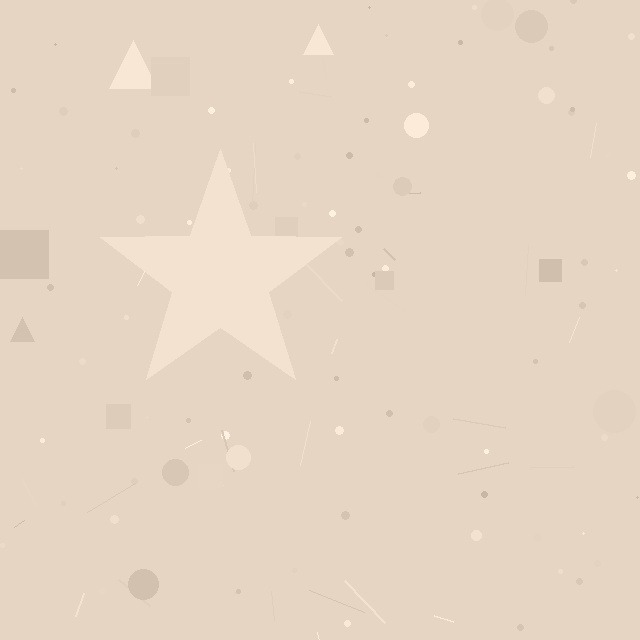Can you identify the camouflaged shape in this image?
The camouflaged shape is a star.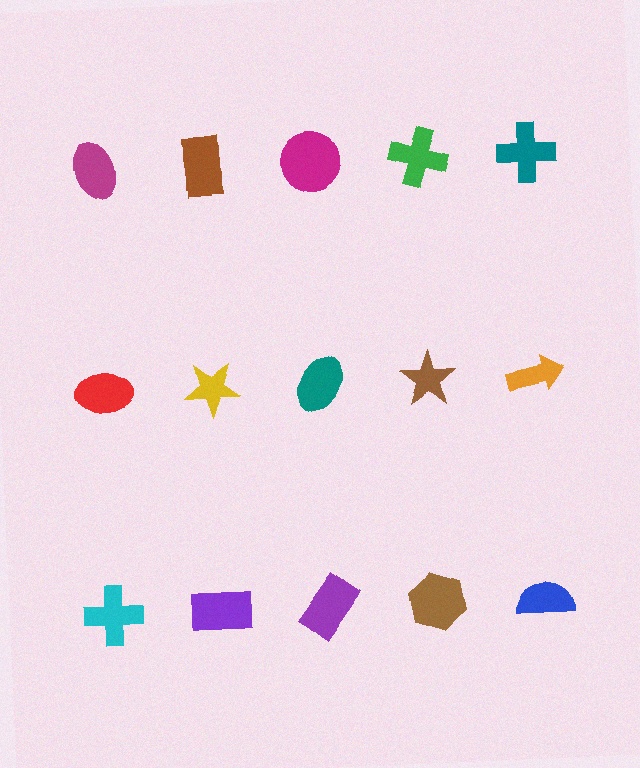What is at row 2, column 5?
An orange arrow.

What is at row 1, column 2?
A brown rectangle.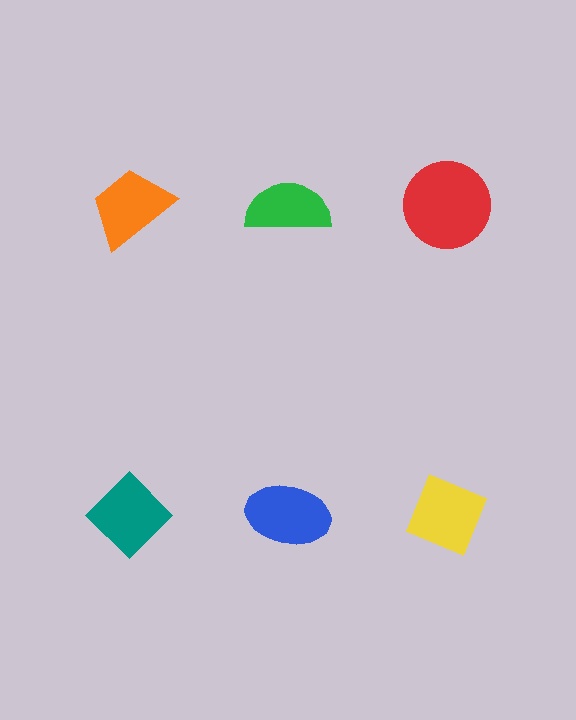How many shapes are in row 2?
3 shapes.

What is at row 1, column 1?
An orange trapezoid.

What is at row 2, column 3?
A yellow diamond.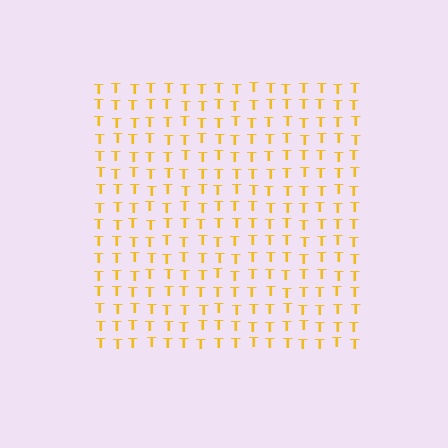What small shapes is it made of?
It is made of small letter T's.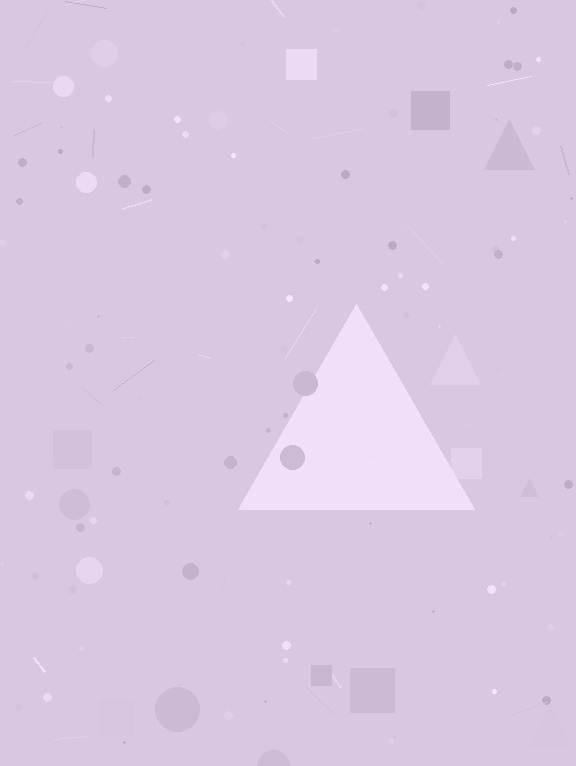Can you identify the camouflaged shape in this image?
The camouflaged shape is a triangle.